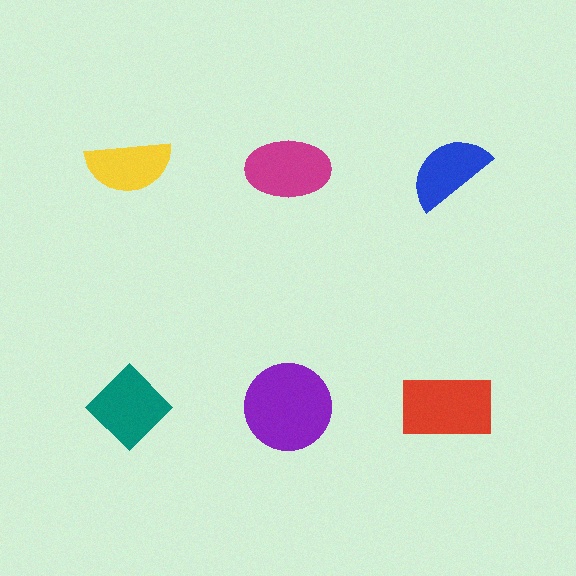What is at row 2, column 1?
A teal diamond.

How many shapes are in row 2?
3 shapes.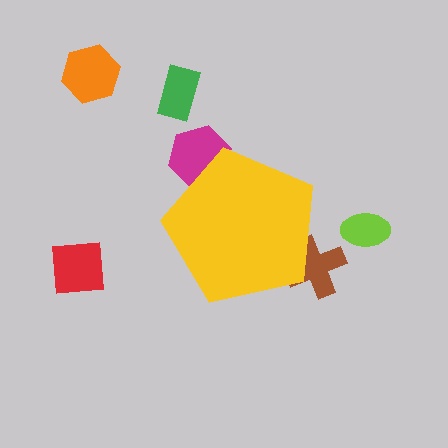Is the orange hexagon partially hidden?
No, the orange hexagon is fully visible.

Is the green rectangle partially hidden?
No, the green rectangle is fully visible.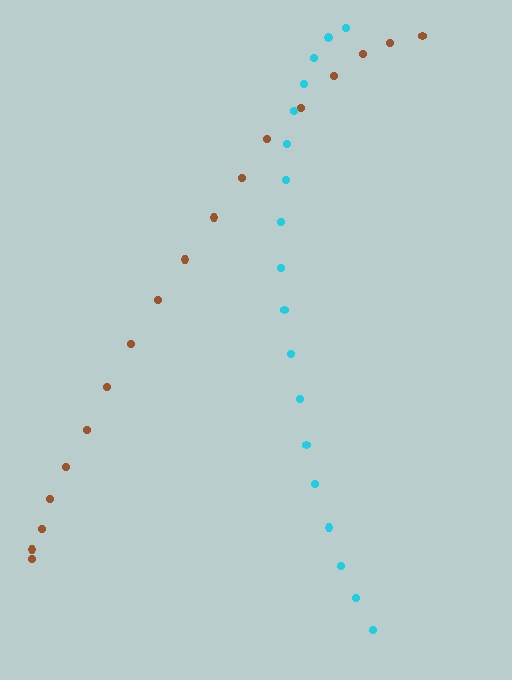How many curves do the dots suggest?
There are 2 distinct paths.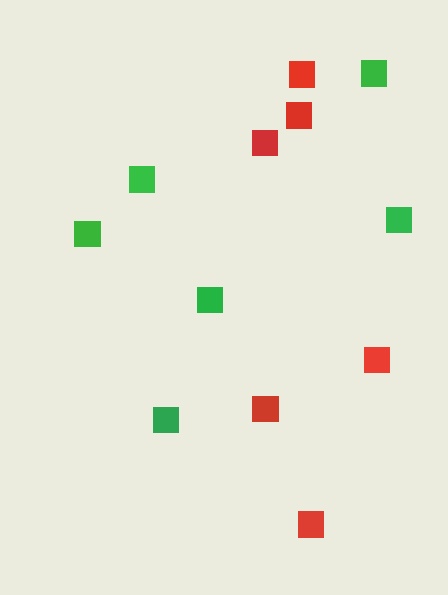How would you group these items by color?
There are 2 groups: one group of red squares (6) and one group of green squares (6).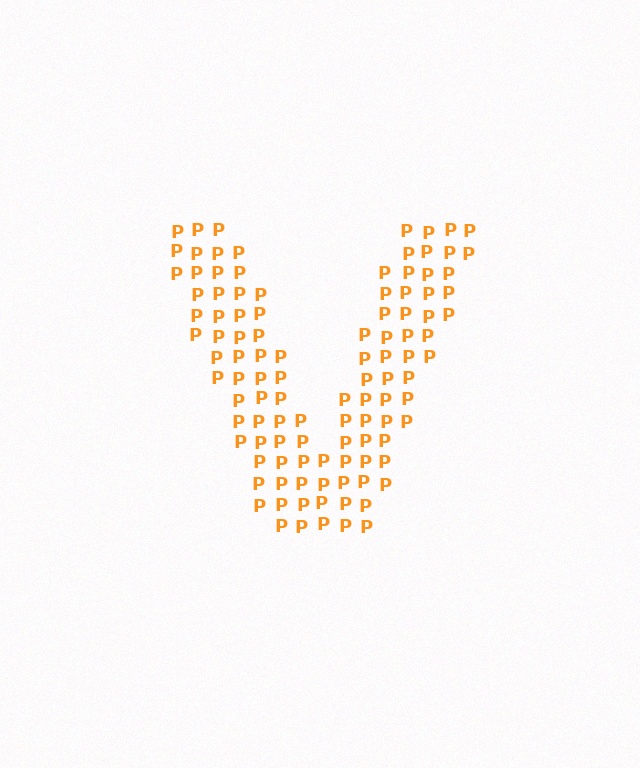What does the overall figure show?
The overall figure shows the letter V.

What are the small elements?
The small elements are letter P's.